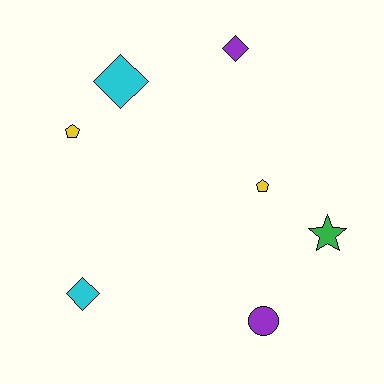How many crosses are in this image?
There are no crosses.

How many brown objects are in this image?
There are no brown objects.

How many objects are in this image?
There are 7 objects.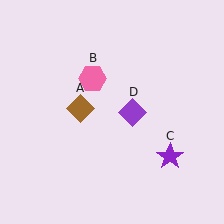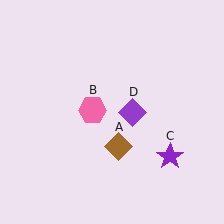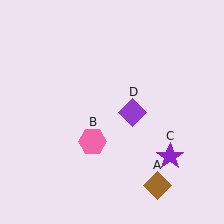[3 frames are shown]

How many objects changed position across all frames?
2 objects changed position: brown diamond (object A), pink hexagon (object B).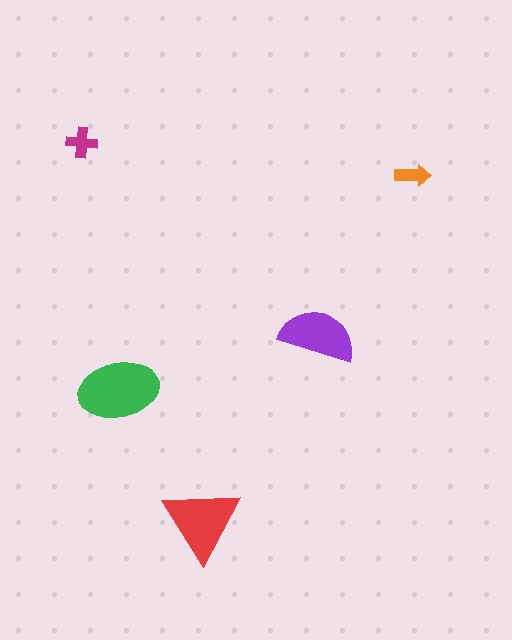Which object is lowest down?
The red triangle is bottommost.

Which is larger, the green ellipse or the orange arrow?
The green ellipse.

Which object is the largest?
The green ellipse.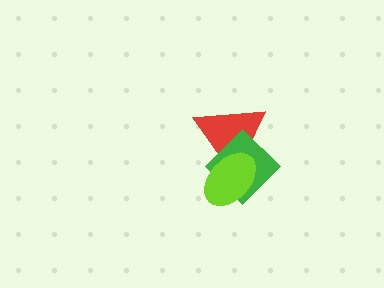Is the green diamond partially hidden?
Yes, it is partially covered by another shape.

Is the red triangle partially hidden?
Yes, it is partially covered by another shape.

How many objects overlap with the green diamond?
2 objects overlap with the green diamond.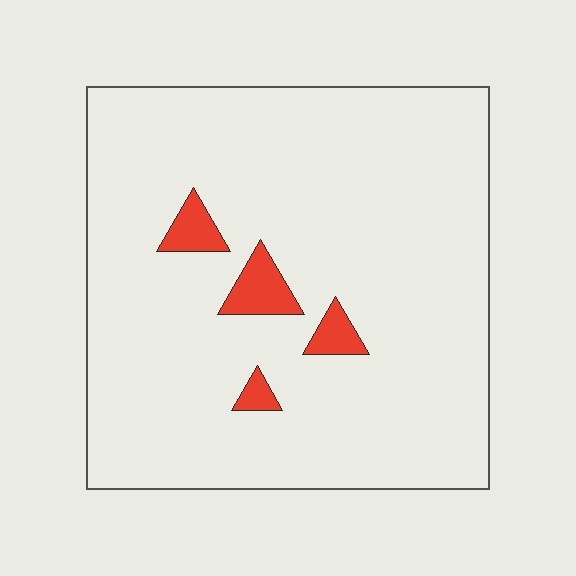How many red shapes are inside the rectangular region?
4.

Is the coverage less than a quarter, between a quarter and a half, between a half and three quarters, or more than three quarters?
Less than a quarter.